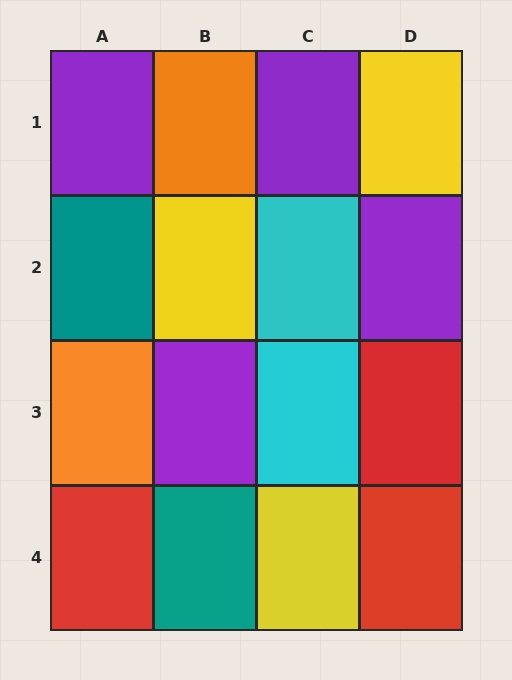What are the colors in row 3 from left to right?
Orange, purple, cyan, red.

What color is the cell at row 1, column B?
Orange.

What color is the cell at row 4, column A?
Red.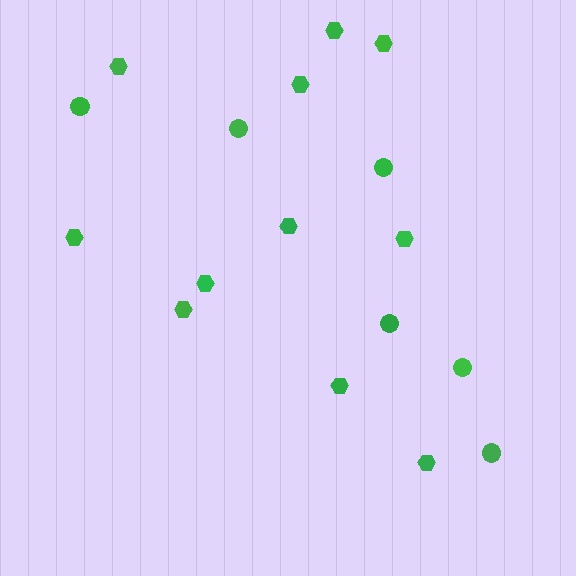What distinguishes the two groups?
There are 2 groups: one group of hexagons (11) and one group of circles (6).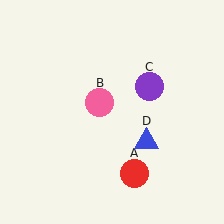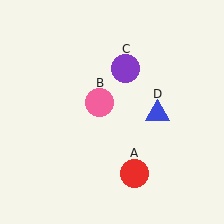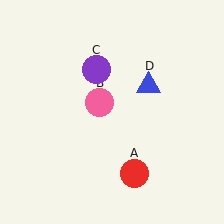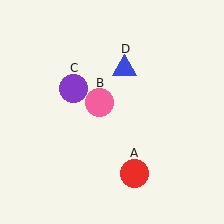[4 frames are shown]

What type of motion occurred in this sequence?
The purple circle (object C), blue triangle (object D) rotated counterclockwise around the center of the scene.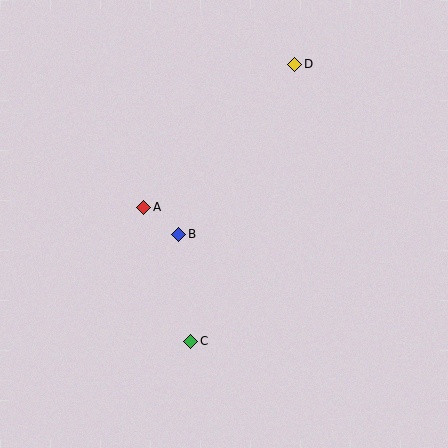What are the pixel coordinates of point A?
Point A is at (144, 207).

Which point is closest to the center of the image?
Point B at (179, 234) is closest to the center.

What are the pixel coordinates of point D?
Point D is at (295, 64).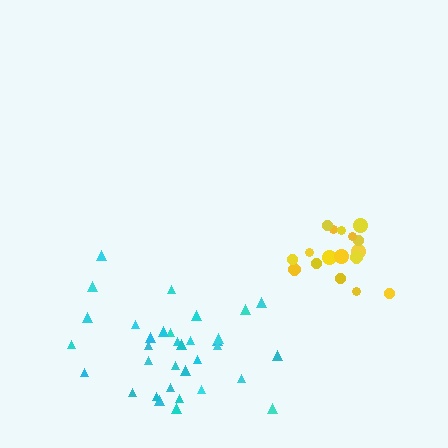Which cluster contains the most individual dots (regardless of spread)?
Cyan (34).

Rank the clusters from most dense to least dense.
yellow, cyan.